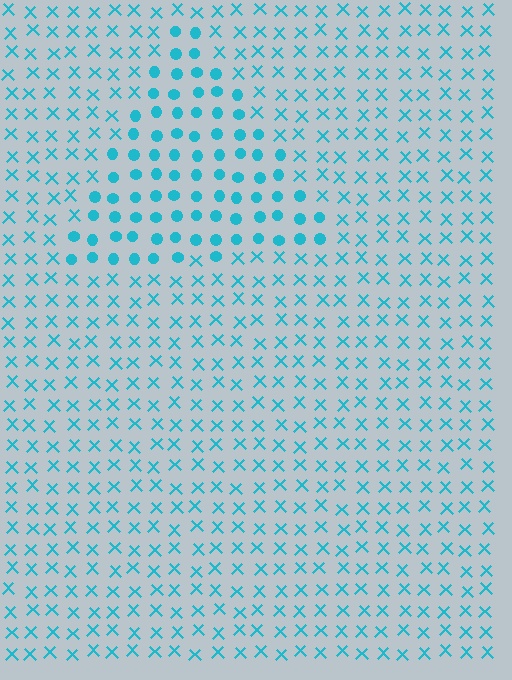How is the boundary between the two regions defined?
The boundary is defined by a change in element shape: circles inside vs. X marks outside. All elements share the same color and spacing.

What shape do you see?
I see a triangle.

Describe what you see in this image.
The image is filled with small cyan elements arranged in a uniform grid. A triangle-shaped region contains circles, while the surrounding area contains X marks. The boundary is defined purely by the change in element shape.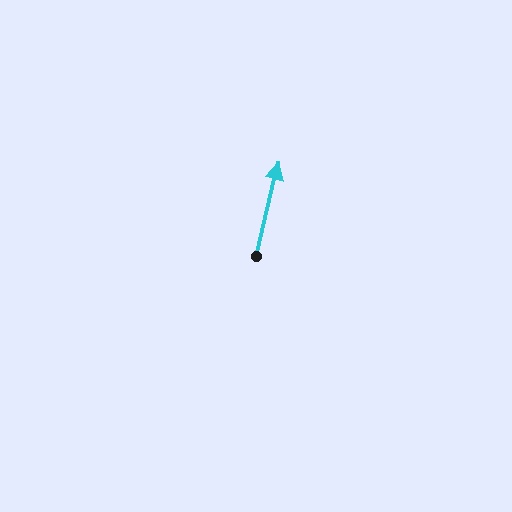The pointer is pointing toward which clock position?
Roughly 12 o'clock.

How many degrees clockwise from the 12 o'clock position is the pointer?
Approximately 14 degrees.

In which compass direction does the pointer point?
North.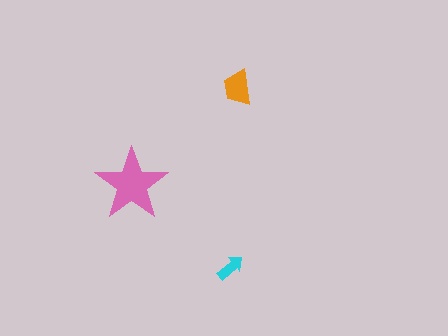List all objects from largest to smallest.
The pink star, the orange trapezoid, the cyan arrow.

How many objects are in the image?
There are 3 objects in the image.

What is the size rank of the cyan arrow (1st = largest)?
3rd.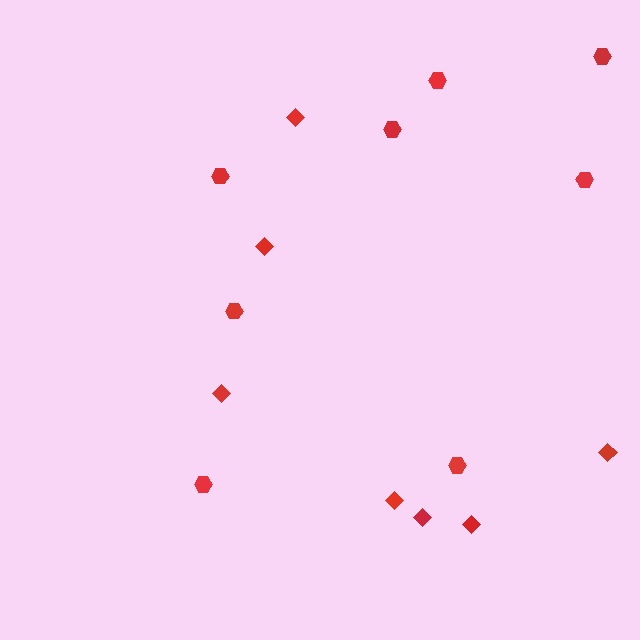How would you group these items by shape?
There are 2 groups: one group of diamonds (7) and one group of hexagons (8).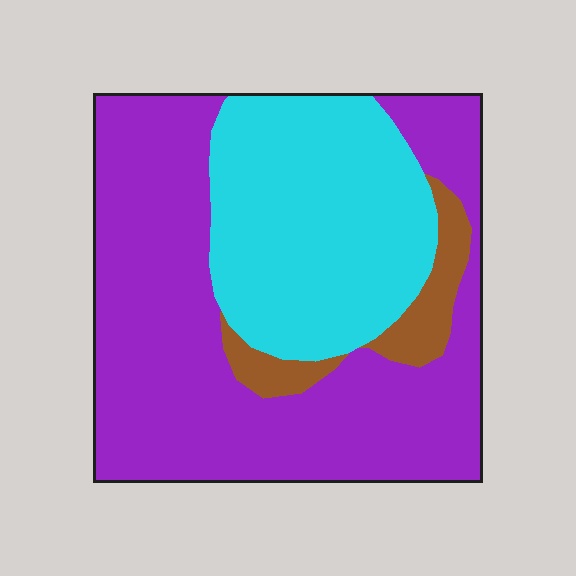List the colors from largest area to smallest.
From largest to smallest: purple, cyan, brown.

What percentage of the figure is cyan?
Cyan covers around 35% of the figure.